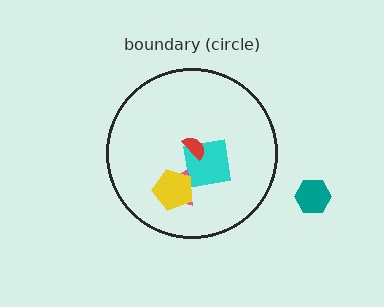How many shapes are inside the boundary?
4 inside, 1 outside.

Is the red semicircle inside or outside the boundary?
Inside.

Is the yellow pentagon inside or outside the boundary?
Inside.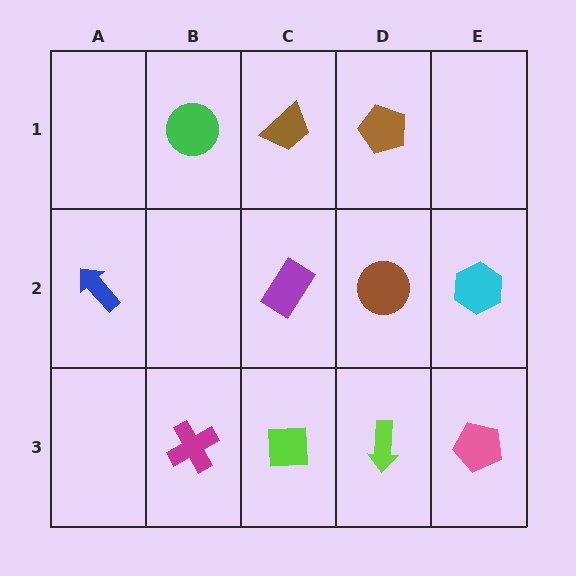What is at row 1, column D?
A brown pentagon.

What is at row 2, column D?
A brown circle.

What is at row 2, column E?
A cyan hexagon.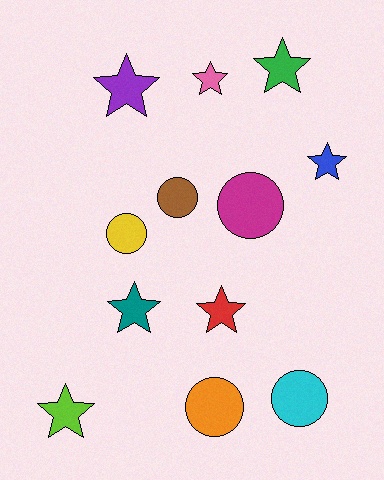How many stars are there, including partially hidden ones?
There are 7 stars.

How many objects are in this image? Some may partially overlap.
There are 12 objects.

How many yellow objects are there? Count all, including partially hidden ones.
There is 1 yellow object.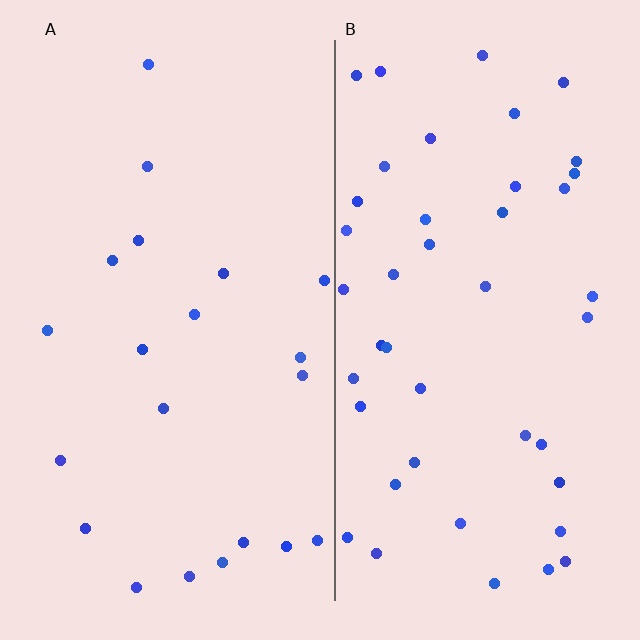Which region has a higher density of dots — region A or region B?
B (the right).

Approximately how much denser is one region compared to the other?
Approximately 2.1× — region B over region A.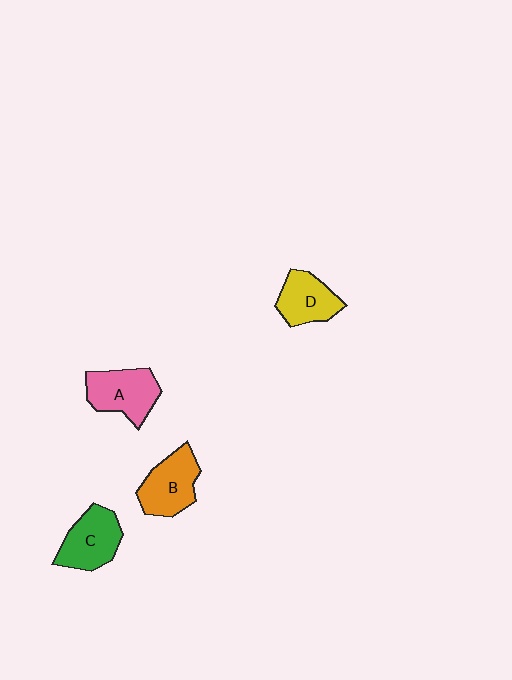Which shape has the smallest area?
Shape D (yellow).